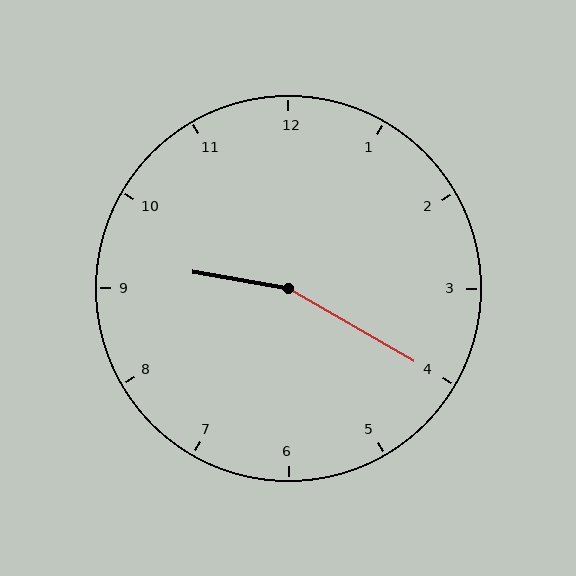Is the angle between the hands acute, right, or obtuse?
It is obtuse.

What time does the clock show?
9:20.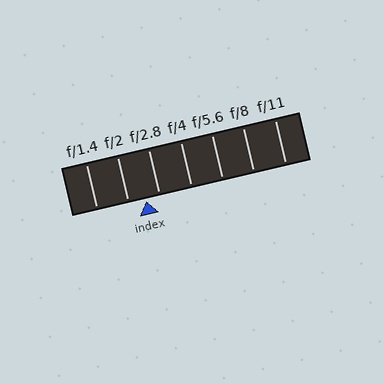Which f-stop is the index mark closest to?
The index mark is closest to f/2.8.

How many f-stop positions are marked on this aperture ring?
There are 7 f-stop positions marked.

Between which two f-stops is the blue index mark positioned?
The index mark is between f/2 and f/2.8.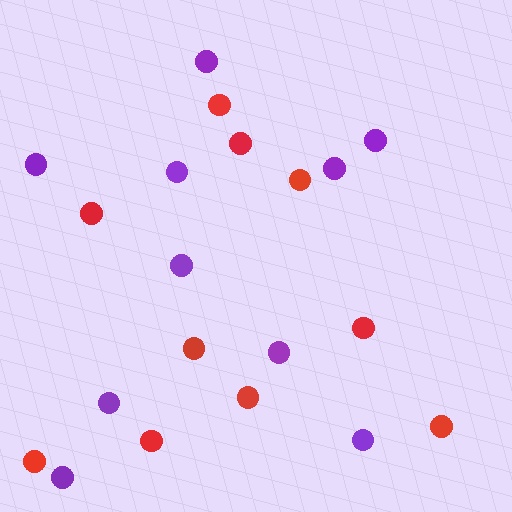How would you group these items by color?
There are 2 groups: one group of purple circles (10) and one group of red circles (10).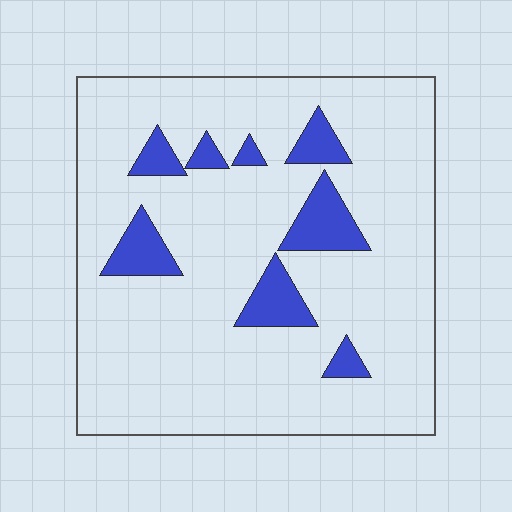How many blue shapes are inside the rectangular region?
8.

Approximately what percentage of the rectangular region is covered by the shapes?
Approximately 15%.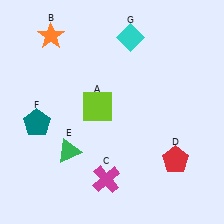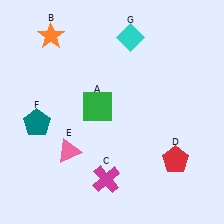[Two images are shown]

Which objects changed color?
A changed from lime to green. E changed from green to pink.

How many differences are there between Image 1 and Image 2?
There are 2 differences between the two images.